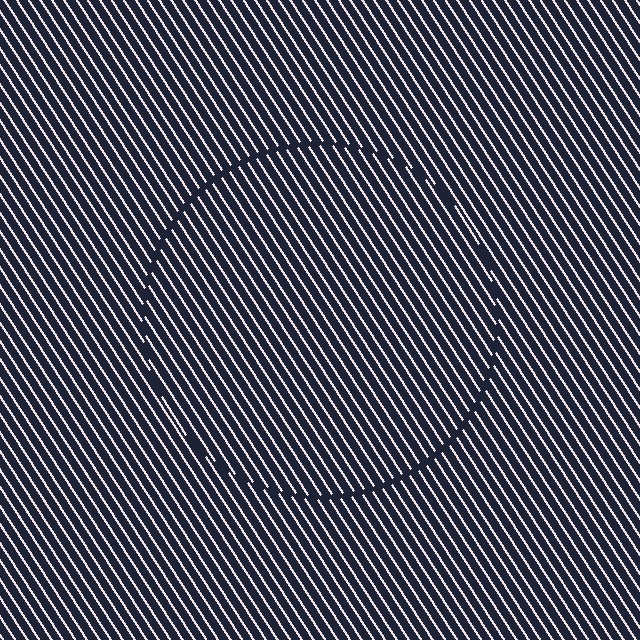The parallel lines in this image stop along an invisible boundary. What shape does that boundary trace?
An illusory circle. The interior of the shape contains the same grating, shifted by half a period — the contour is defined by the phase discontinuity where line-ends from the inner and outer gratings abut.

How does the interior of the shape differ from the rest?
The interior of the shape contains the same grating, shifted by half a period — the contour is defined by the phase discontinuity where line-ends from the inner and outer gratings abut.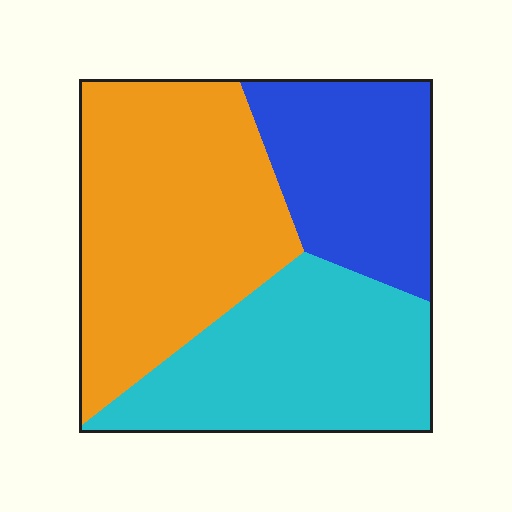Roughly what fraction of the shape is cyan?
Cyan takes up about one third (1/3) of the shape.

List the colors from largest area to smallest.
From largest to smallest: orange, cyan, blue.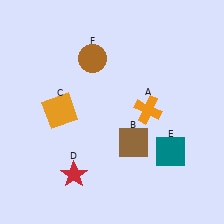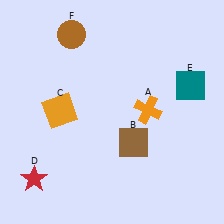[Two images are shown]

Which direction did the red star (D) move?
The red star (D) moved left.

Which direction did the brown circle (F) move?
The brown circle (F) moved up.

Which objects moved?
The objects that moved are: the red star (D), the teal square (E), the brown circle (F).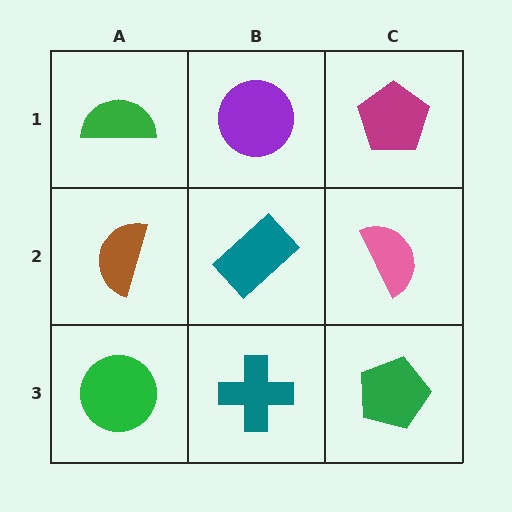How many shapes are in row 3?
3 shapes.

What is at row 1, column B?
A purple circle.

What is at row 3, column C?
A green pentagon.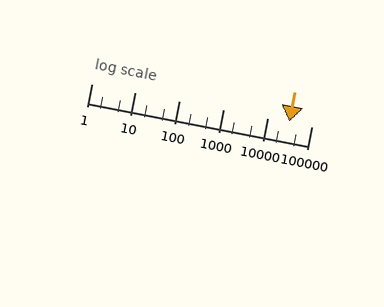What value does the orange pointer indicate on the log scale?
The pointer indicates approximately 32000.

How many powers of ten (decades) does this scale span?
The scale spans 5 decades, from 1 to 100000.